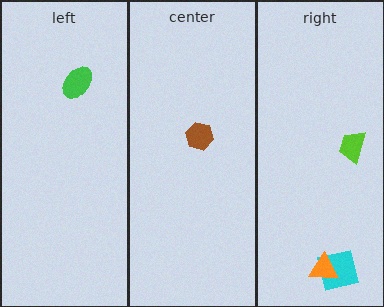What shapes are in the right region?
The cyan square, the lime trapezoid, the orange triangle.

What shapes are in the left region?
The green ellipse.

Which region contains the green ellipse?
The left region.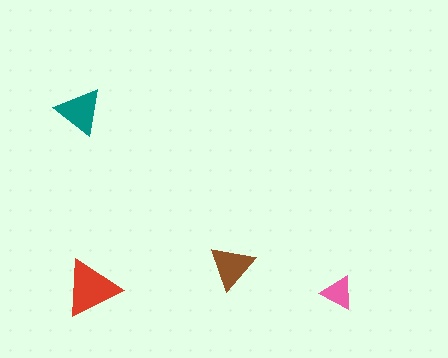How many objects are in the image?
There are 4 objects in the image.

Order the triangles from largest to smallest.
the red one, the teal one, the brown one, the pink one.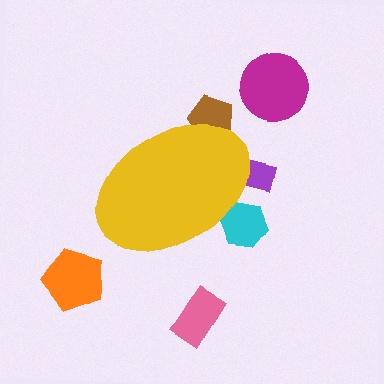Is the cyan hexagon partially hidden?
Yes, the cyan hexagon is partially hidden behind the yellow ellipse.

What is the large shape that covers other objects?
A yellow ellipse.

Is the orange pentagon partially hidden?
No, the orange pentagon is fully visible.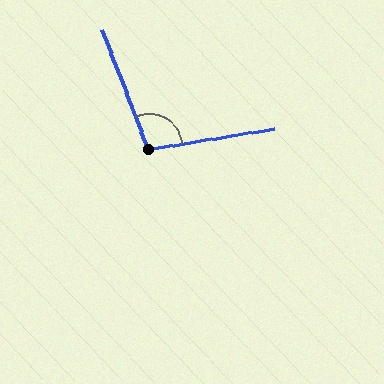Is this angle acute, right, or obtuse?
It is obtuse.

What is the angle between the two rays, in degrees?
Approximately 102 degrees.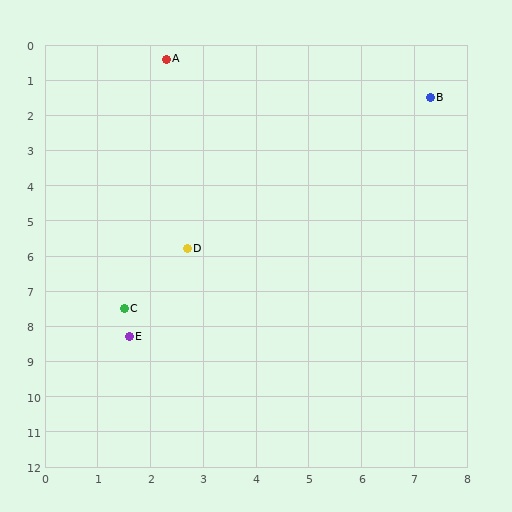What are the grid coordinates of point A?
Point A is at approximately (2.3, 0.4).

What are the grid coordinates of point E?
Point E is at approximately (1.6, 8.3).